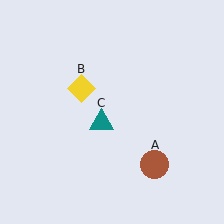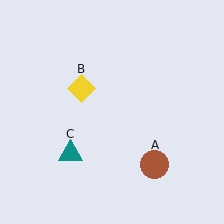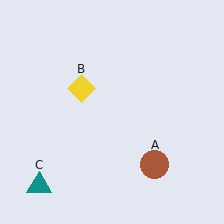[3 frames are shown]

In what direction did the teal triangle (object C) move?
The teal triangle (object C) moved down and to the left.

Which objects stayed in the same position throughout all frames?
Brown circle (object A) and yellow diamond (object B) remained stationary.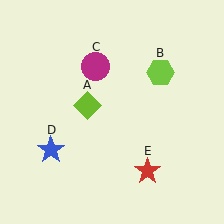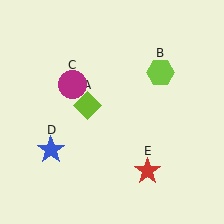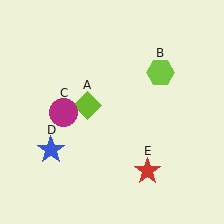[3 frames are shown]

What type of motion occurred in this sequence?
The magenta circle (object C) rotated counterclockwise around the center of the scene.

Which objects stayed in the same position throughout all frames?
Lime diamond (object A) and lime hexagon (object B) and blue star (object D) and red star (object E) remained stationary.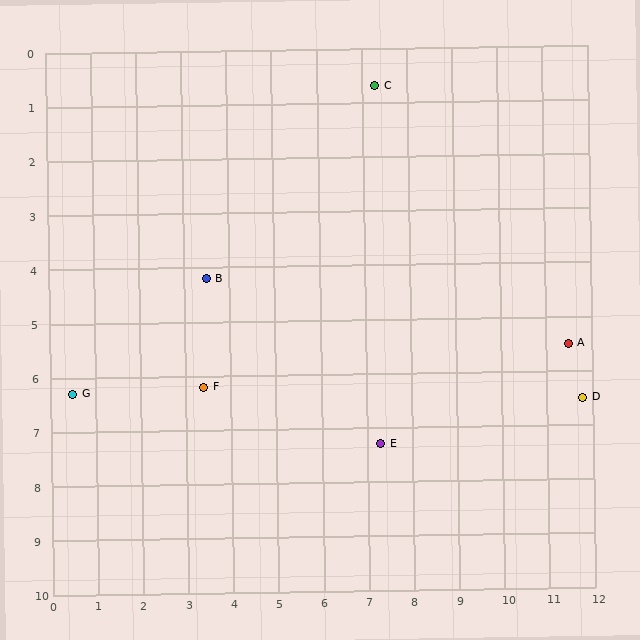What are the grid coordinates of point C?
Point C is at approximately (7.3, 0.7).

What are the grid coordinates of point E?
Point E is at approximately (7.3, 7.3).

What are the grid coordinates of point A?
Point A is at approximately (11.5, 5.5).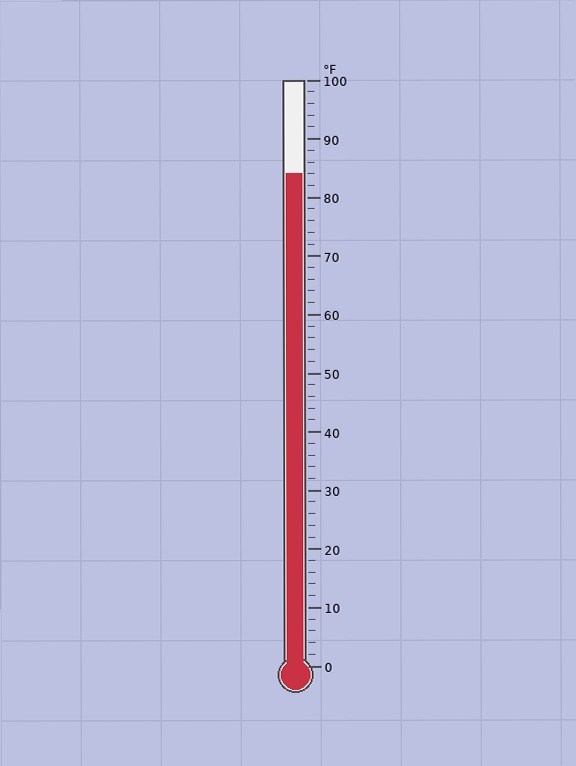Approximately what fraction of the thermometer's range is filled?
The thermometer is filled to approximately 85% of its range.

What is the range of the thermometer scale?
The thermometer scale ranges from 0°F to 100°F.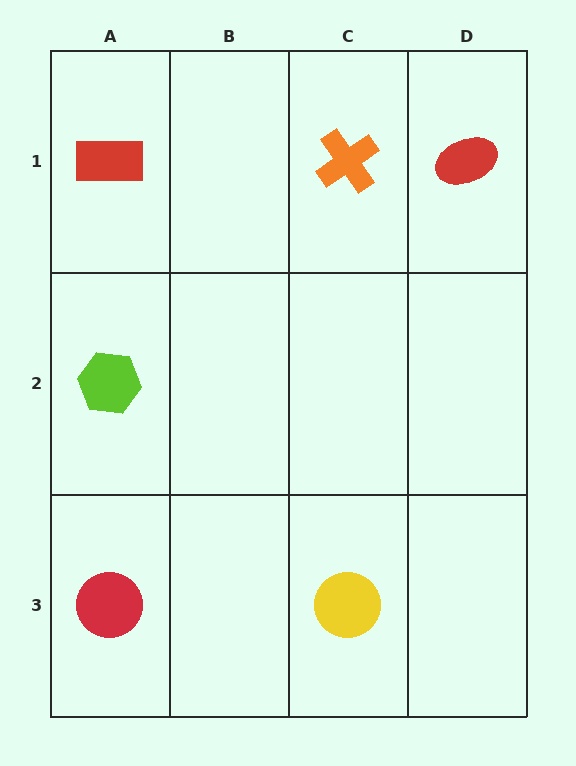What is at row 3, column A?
A red circle.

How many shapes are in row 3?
2 shapes.